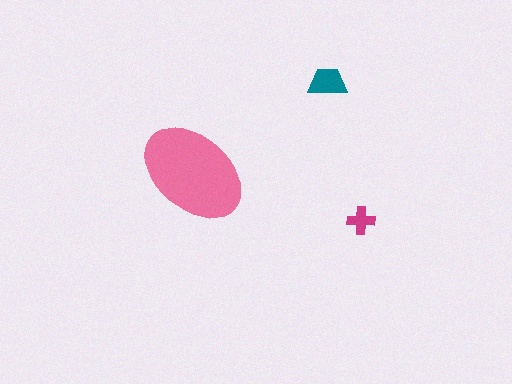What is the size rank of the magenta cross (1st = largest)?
3rd.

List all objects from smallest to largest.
The magenta cross, the teal trapezoid, the pink ellipse.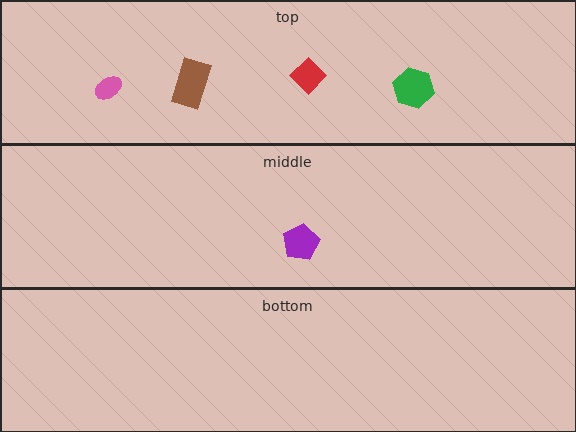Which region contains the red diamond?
The top region.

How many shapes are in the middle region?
1.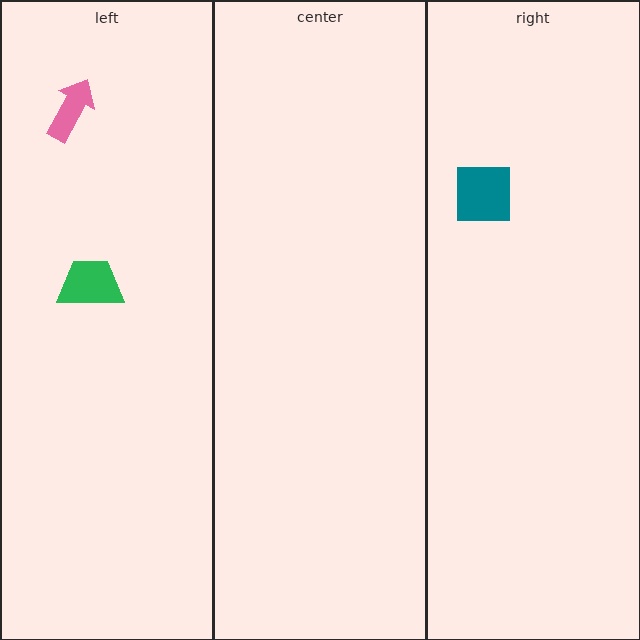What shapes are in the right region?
The teal square.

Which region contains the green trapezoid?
The left region.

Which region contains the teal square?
The right region.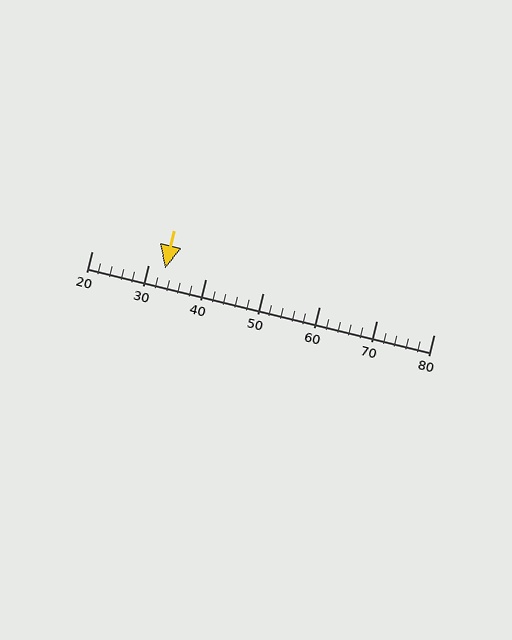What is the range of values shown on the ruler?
The ruler shows values from 20 to 80.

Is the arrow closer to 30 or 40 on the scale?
The arrow is closer to 30.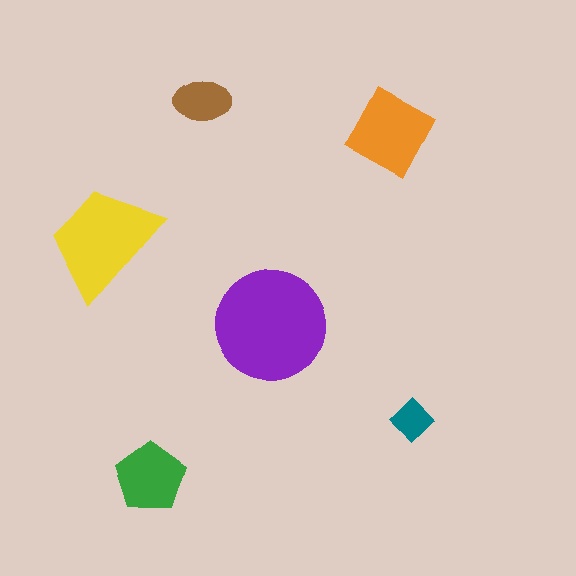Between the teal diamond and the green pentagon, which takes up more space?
The green pentagon.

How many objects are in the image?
There are 6 objects in the image.